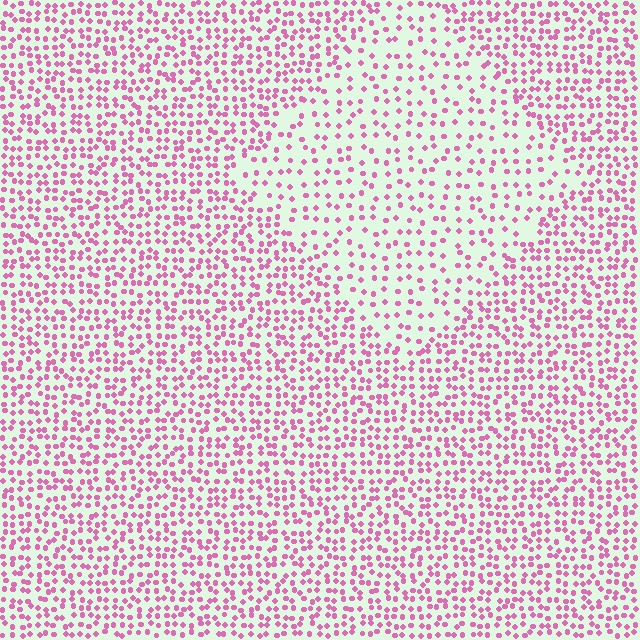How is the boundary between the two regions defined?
The boundary is defined by a change in element density (approximately 2.0x ratio). All elements are the same color, size, and shape.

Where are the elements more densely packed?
The elements are more densely packed outside the diamond boundary.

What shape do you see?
I see a diamond.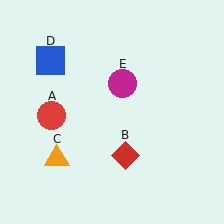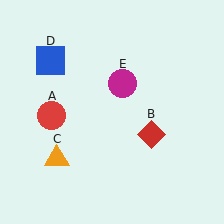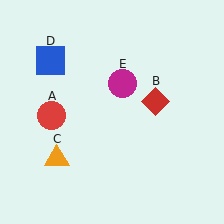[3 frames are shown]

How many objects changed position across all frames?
1 object changed position: red diamond (object B).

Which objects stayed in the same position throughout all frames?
Red circle (object A) and orange triangle (object C) and blue square (object D) and magenta circle (object E) remained stationary.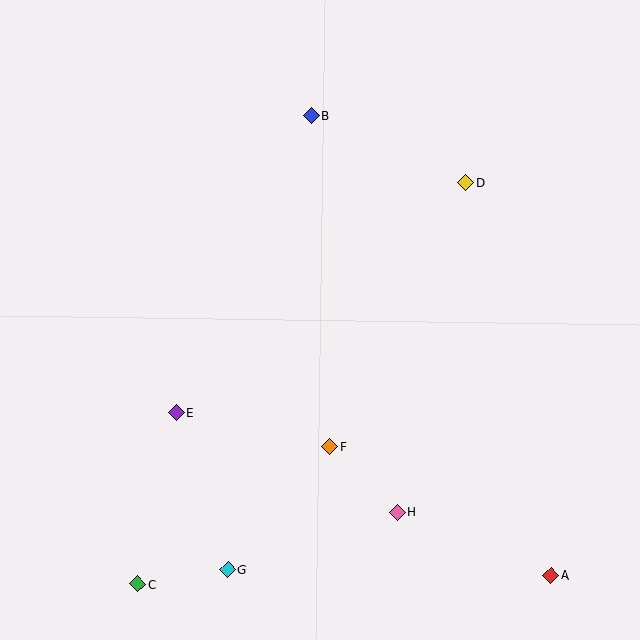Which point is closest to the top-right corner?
Point D is closest to the top-right corner.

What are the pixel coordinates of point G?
Point G is at (228, 569).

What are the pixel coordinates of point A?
Point A is at (551, 576).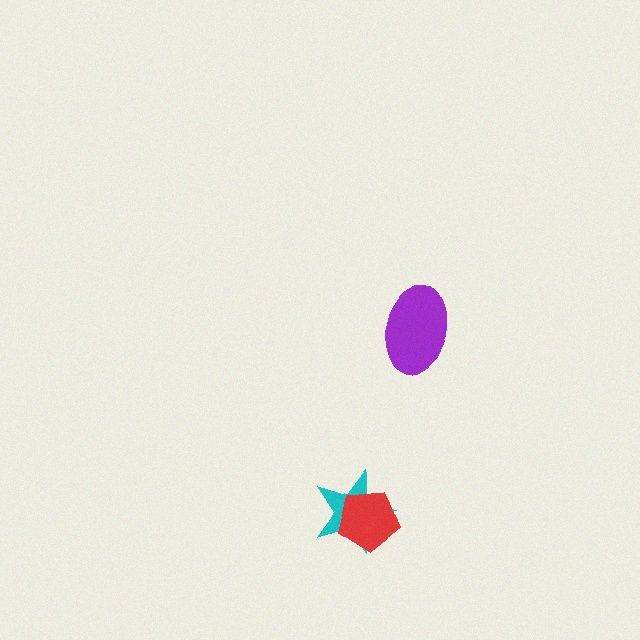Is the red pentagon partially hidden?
No, no other shape covers it.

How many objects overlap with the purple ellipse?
0 objects overlap with the purple ellipse.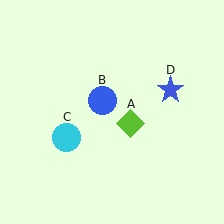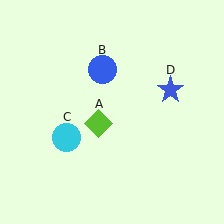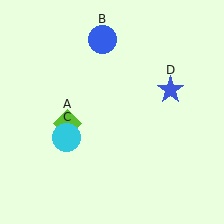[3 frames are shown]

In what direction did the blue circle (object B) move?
The blue circle (object B) moved up.